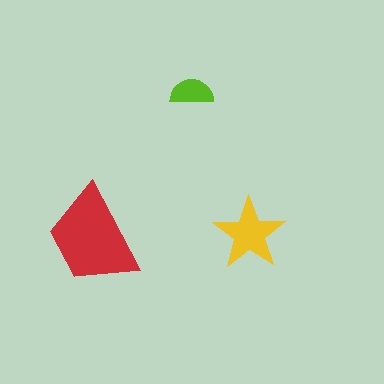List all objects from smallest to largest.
The lime semicircle, the yellow star, the red trapezoid.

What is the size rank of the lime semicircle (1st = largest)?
3rd.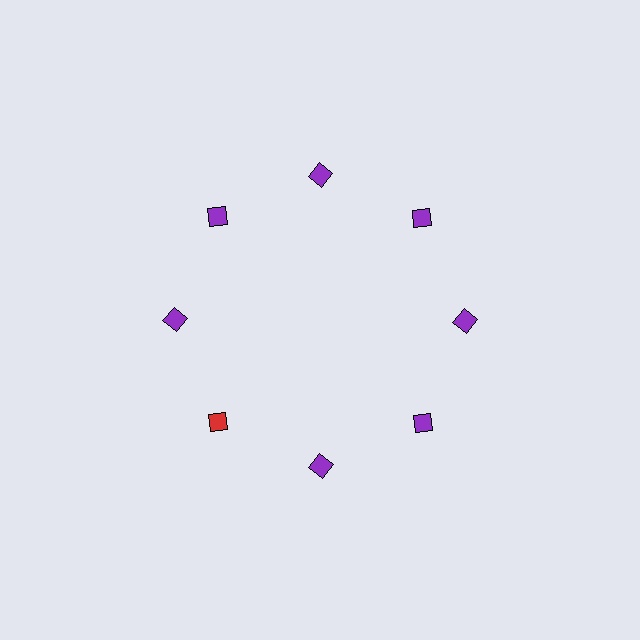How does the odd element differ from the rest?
It has a different color: red instead of purple.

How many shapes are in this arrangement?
There are 8 shapes arranged in a ring pattern.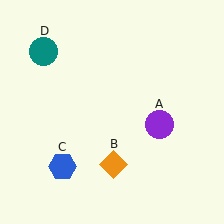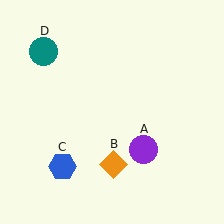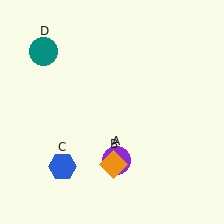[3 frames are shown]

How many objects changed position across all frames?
1 object changed position: purple circle (object A).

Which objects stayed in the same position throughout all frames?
Orange diamond (object B) and blue hexagon (object C) and teal circle (object D) remained stationary.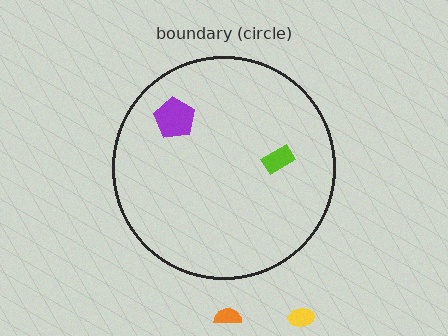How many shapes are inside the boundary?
2 inside, 2 outside.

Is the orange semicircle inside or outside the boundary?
Outside.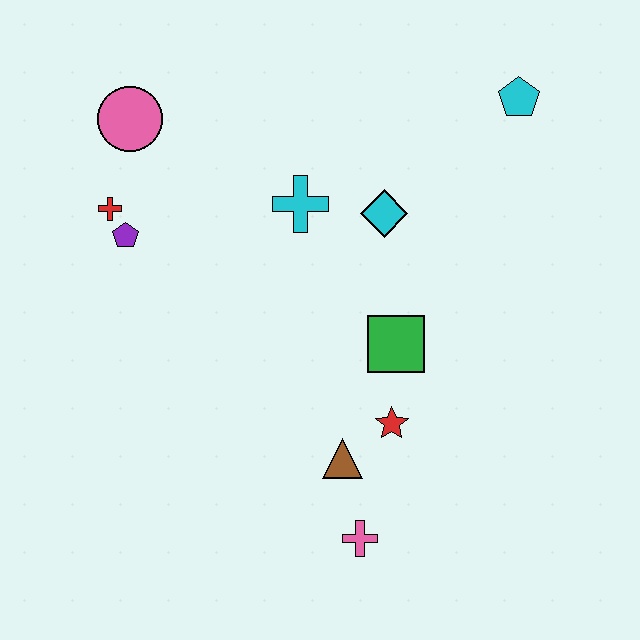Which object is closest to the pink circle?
The red cross is closest to the pink circle.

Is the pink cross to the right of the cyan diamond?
No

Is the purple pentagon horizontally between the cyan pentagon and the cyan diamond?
No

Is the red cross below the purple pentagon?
No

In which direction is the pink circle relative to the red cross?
The pink circle is above the red cross.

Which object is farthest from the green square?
The pink circle is farthest from the green square.